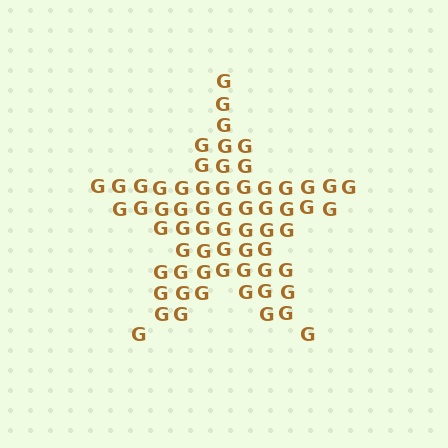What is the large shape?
The large shape is a star.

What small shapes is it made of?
It is made of small letter G's.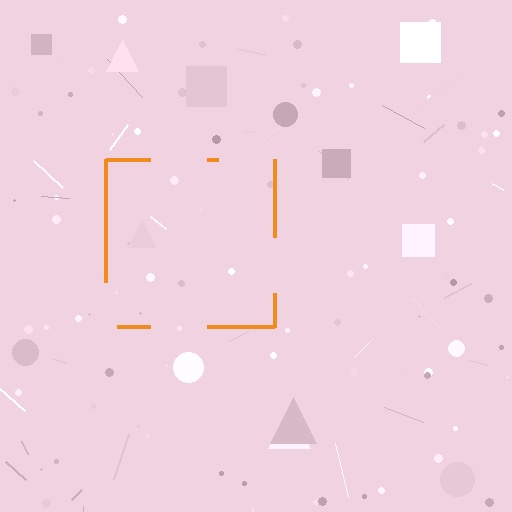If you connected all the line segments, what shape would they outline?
They would outline a square.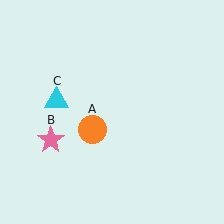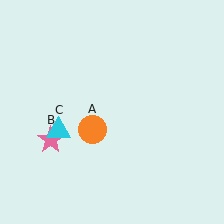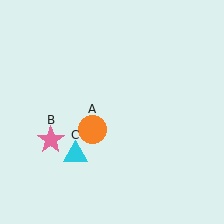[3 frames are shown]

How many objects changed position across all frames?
1 object changed position: cyan triangle (object C).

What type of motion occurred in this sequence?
The cyan triangle (object C) rotated counterclockwise around the center of the scene.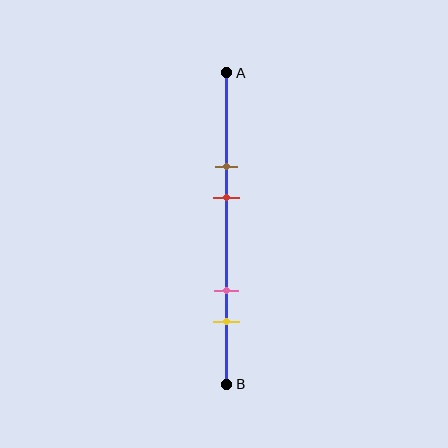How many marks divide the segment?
There are 4 marks dividing the segment.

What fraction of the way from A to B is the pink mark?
The pink mark is approximately 70% (0.7) of the way from A to B.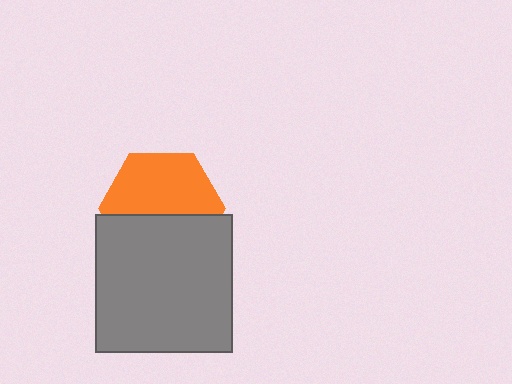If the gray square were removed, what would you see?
You would see the complete orange hexagon.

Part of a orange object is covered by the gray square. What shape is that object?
It is a hexagon.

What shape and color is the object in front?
The object in front is a gray square.